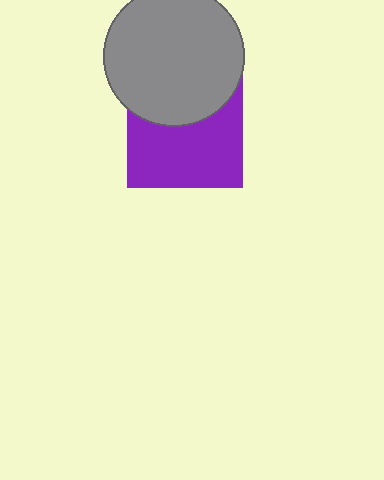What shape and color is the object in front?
The object in front is a gray circle.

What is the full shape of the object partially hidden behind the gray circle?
The partially hidden object is a purple square.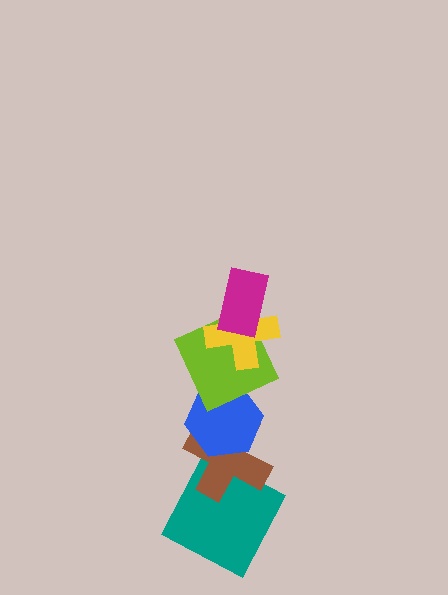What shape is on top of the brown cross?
The blue hexagon is on top of the brown cross.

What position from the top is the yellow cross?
The yellow cross is 2nd from the top.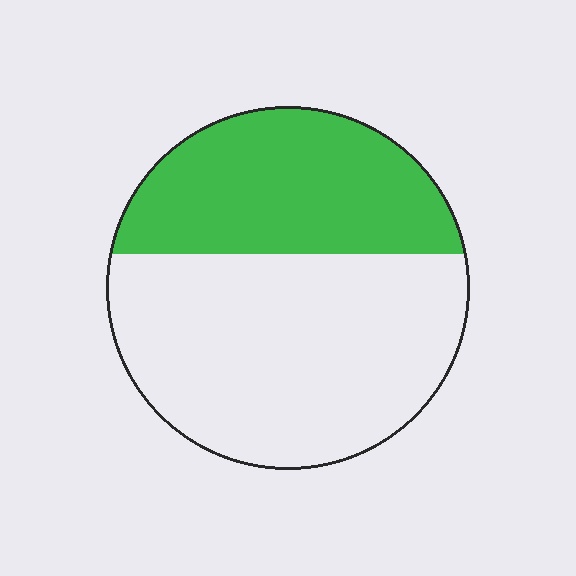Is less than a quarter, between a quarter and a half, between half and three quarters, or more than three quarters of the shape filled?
Between a quarter and a half.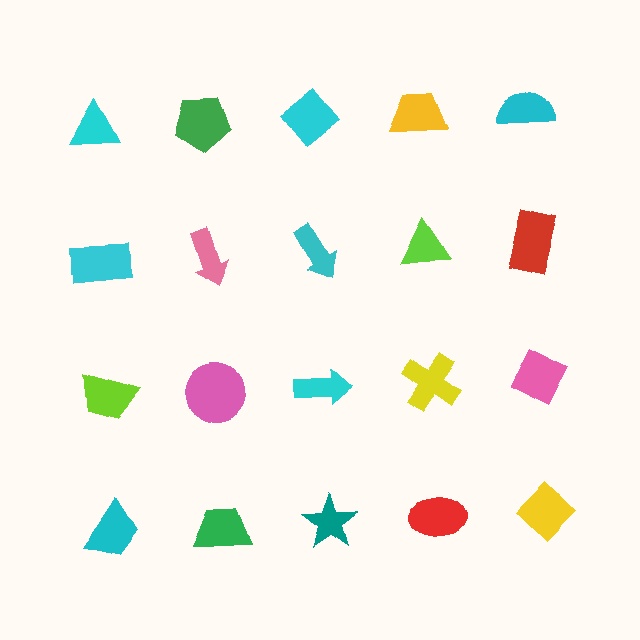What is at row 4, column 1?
A cyan trapezoid.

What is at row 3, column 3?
A cyan arrow.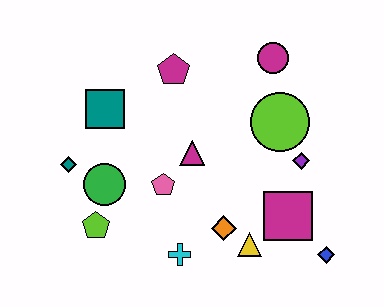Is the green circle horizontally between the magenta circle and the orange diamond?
No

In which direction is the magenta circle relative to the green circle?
The magenta circle is to the right of the green circle.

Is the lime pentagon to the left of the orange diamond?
Yes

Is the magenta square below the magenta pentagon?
Yes